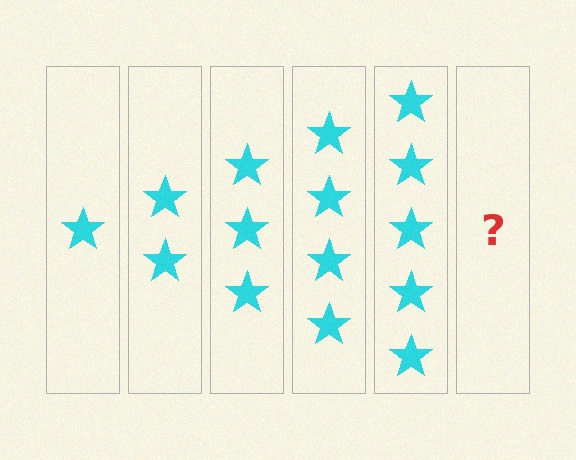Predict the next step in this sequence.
The next step is 6 stars.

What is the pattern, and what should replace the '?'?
The pattern is that each step adds one more star. The '?' should be 6 stars.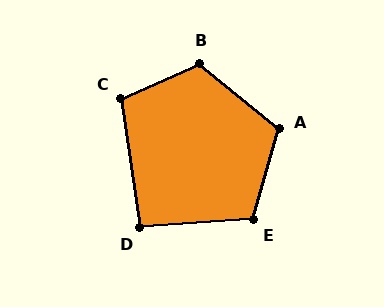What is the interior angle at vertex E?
Approximately 109 degrees (obtuse).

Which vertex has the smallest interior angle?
D, at approximately 95 degrees.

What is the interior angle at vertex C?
Approximately 105 degrees (obtuse).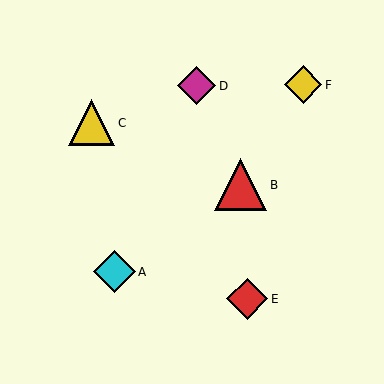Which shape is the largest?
The red triangle (labeled B) is the largest.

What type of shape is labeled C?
Shape C is a yellow triangle.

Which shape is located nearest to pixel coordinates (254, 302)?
The red diamond (labeled E) at (247, 299) is nearest to that location.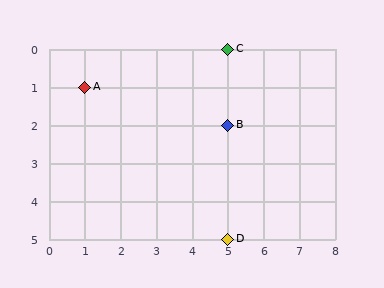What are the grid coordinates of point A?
Point A is at grid coordinates (1, 1).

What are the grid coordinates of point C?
Point C is at grid coordinates (5, 0).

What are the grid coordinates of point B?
Point B is at grid coordinates (5, 2).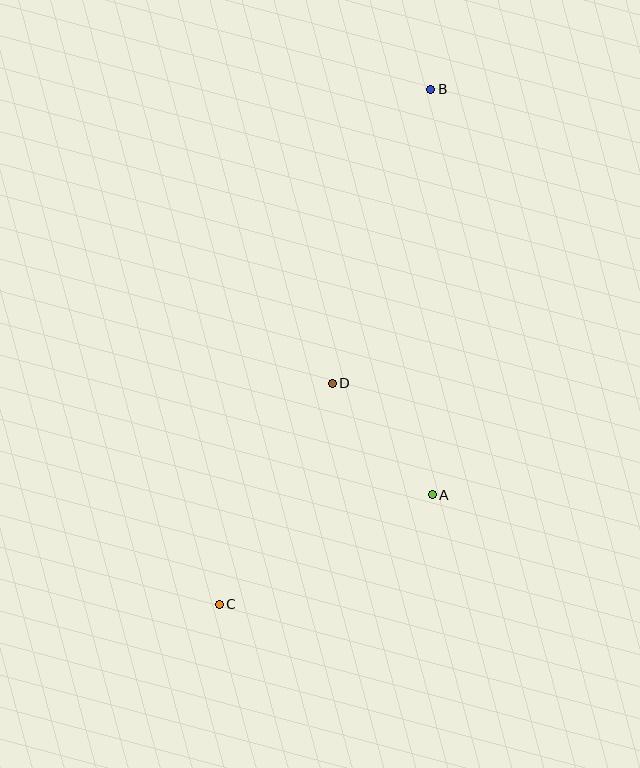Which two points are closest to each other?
Points A and D are closest to each other.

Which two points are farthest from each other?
Points B and C are farthest from each other.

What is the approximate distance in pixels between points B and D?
The distance between B and D is approximately 310 pixels.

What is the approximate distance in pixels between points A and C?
The distance between A and C is approximately 239 pixels.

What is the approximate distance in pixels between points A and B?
The distance between A and B is approximately 405 pixels.